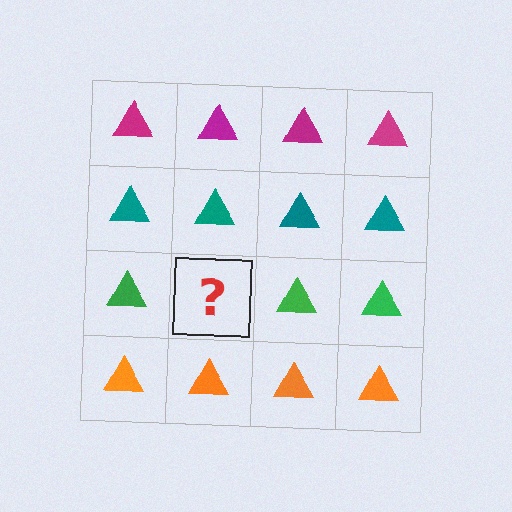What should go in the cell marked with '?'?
The missing cell should contain a green triangle.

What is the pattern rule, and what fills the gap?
The rule is that each row has a consistent color. The gap should be filled with a green triangle.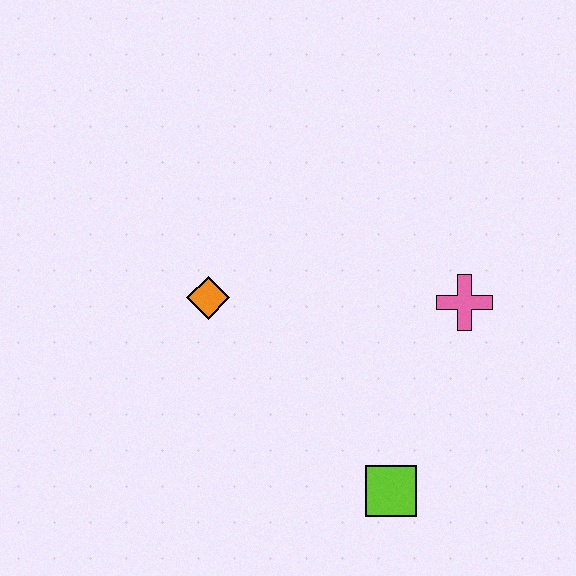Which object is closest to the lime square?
The pink cross is closest to the lime square.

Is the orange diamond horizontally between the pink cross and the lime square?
No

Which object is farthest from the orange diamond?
The lime square is farthest from the orange diamond.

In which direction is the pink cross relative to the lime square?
The pink cross is above the lime square.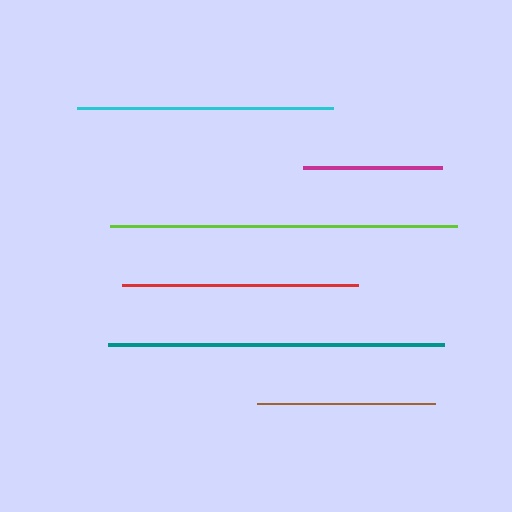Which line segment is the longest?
The lime line is the longest at approximately 348 pixels.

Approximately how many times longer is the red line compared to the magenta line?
The red line is approximately 1.7 times the length of the magenta line.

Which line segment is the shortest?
The magenta line is the shortest at approximately 139 pixels.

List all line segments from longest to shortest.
From longest to shortest: lime, teal, cyan, red, brown, magenta.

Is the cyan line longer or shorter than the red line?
The cyan line is longer than the red line.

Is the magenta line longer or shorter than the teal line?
The teal line is longer than the magenta line.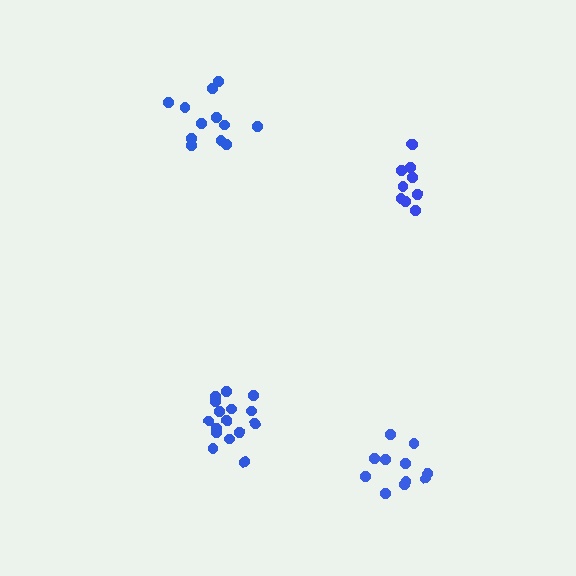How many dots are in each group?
Group 1: 12 dots, Group 2: 11 dots, Group 3: 10 dots, Group 4: 16 dots (49 total).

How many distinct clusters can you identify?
There are 4 distinct clusters.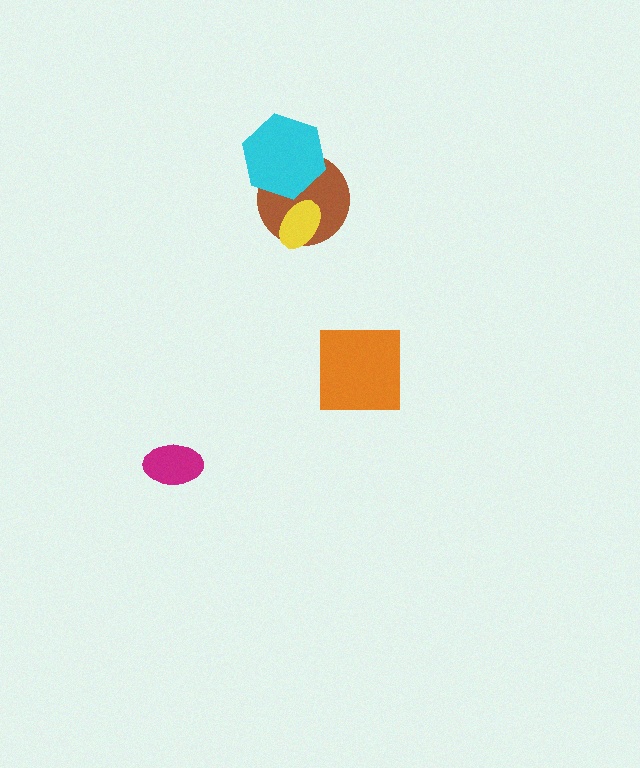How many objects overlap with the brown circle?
2 objects overlap with the brown circle.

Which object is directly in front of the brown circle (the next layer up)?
The cyan hexagon is directly in front of the brown circle.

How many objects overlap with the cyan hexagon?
1 object overlaps with the cyan hexagon.